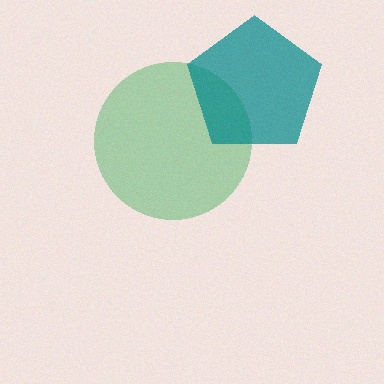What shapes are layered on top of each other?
The layered shapes are: a green circle, a teal pentagon.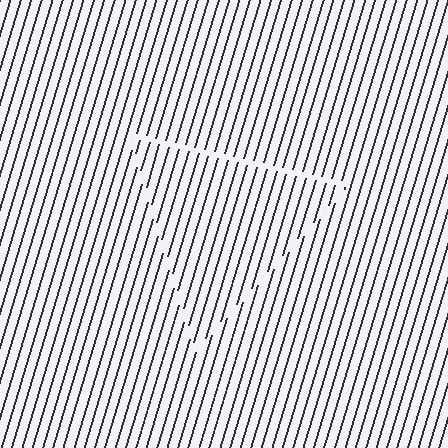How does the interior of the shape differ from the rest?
The interior of the shape contains the same grating, shifted by half a period — the contour is defined by the phase discontinuity where line-ends from the inner and outer gratings abut.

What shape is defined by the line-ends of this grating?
An illusory triangle. The interior of the shape contains the same grating, shifted by half a period — the contour is defined by the phase discontinuity where line-ends from the inner and outer gratings abut.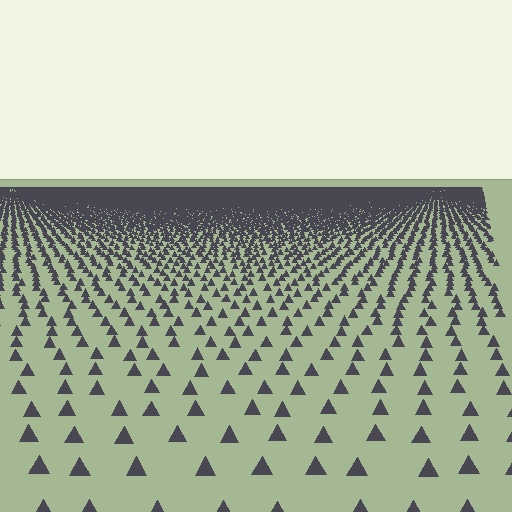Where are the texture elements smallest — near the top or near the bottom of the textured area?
Near the top.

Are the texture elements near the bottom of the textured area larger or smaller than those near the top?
Larger. Near the bottom, elements are closer to the viewer and appear at a bigger on-screen size.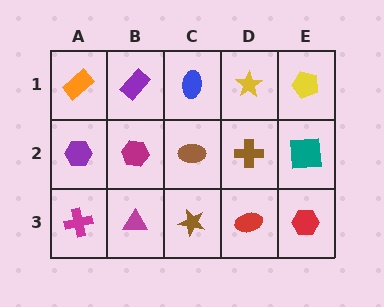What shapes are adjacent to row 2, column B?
A purple rectangle (row 1, column B), a magenta triangle (row 3, column B), a purple hexagon (row 2, column A), a brown ellipse (row 2, column C).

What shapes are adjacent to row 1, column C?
A brown ellipse (row 2, column C), a purple rectangle (row 1, column B), a yellow star (row 1, column D).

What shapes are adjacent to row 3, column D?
A brown cross (row 2, column D), a brown star (row 3, column C), a red hexagon (row 3, column E).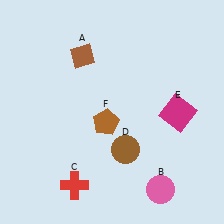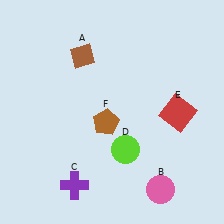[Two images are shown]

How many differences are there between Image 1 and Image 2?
There are 3 differences between the two images.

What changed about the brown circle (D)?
In Image 1, D is brown. In Image 2, it changed to lime.